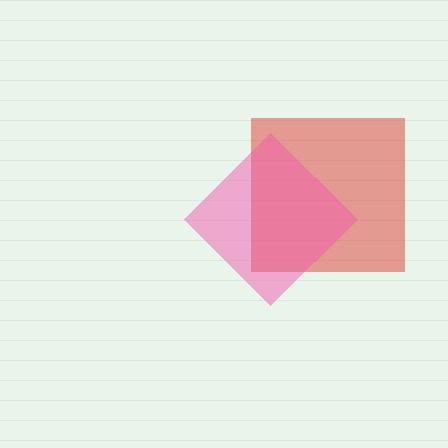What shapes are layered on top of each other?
The layered shapes are: a red square, a pink diamond.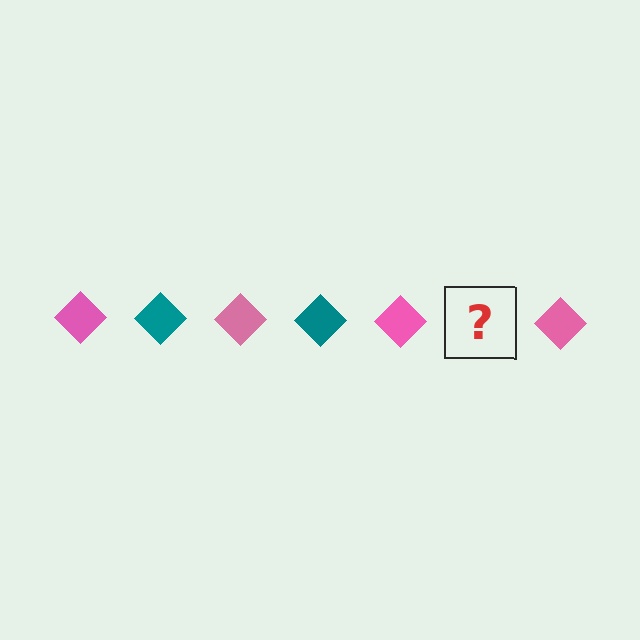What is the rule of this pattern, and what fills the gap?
The rule is that the pattern cycles through pink, teal diamonds. The gap should be filled with a teal diamond.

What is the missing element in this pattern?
The missing element is a teal diamond.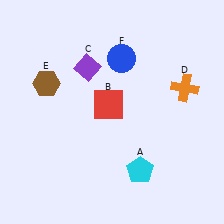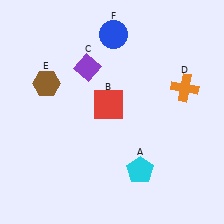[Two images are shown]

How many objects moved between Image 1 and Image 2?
1 object moved between the two images.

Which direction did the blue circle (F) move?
The blue circle (F) moved up.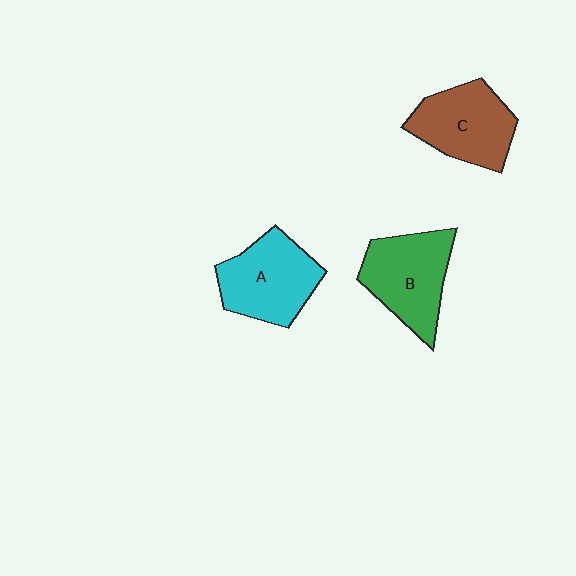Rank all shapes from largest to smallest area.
From largest to smallest: B (green), A (cyan), C (brown).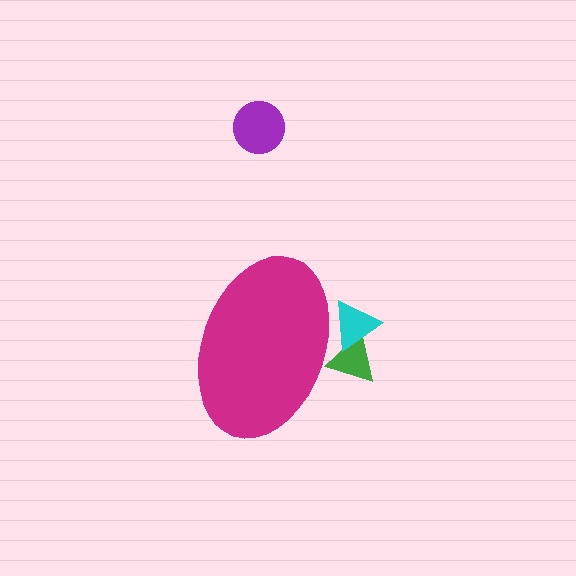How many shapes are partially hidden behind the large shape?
2 shapes are partially hidden.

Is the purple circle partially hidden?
No, the purple circle is fully visible.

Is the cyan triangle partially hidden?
Yes, the cyan triangle is partially hidden behind the magenta ellipse.